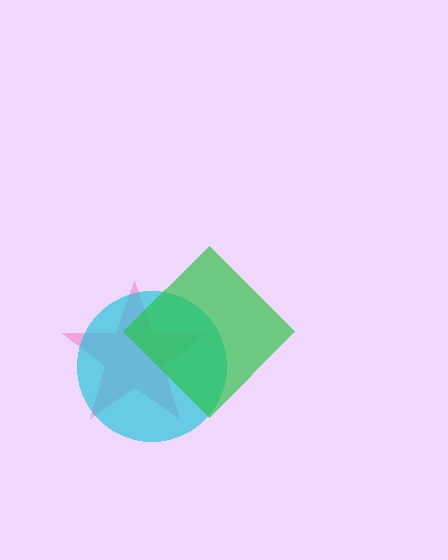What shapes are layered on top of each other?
The layered shapes are: a pink star, a cyan circle, a green diamond.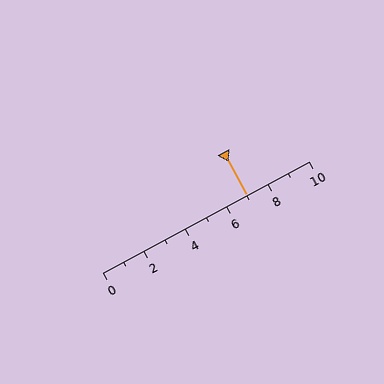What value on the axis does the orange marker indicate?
The marker indicates approximately 7.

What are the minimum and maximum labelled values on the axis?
The axis runs from 0 to 10.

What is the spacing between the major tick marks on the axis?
The major ticks are spaced 2 apart.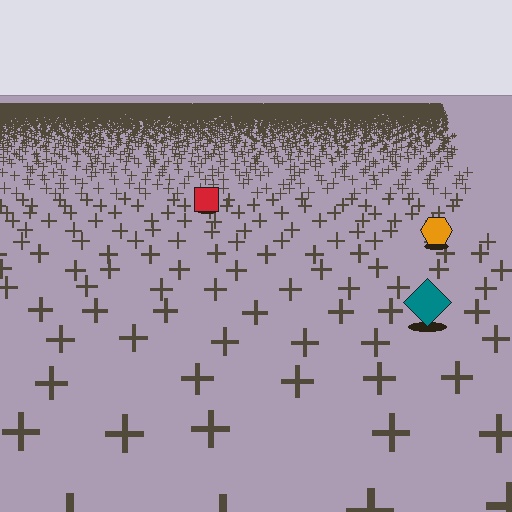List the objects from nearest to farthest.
From nearest to farthest: the teal diamond, the orange hexagon, the red square.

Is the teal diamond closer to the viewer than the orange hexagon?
Yes. The teal diamond is closer — you can tell from the texture gradient: the ground texture is coarser near it.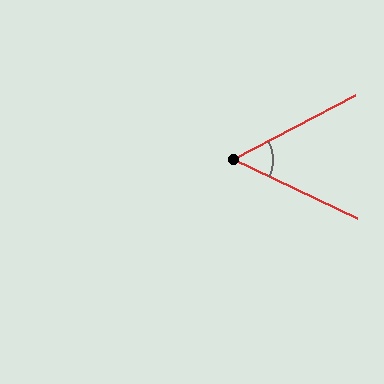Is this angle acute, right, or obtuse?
It is acute.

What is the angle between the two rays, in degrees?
Approximately 53 degrees.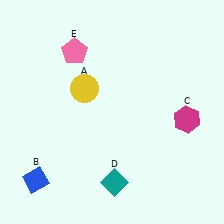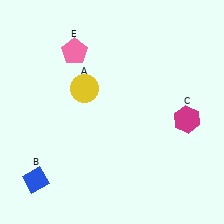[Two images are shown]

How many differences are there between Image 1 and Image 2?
There is 1 difference between the two images.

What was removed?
The teal diamond (D) was removed in Image 2.